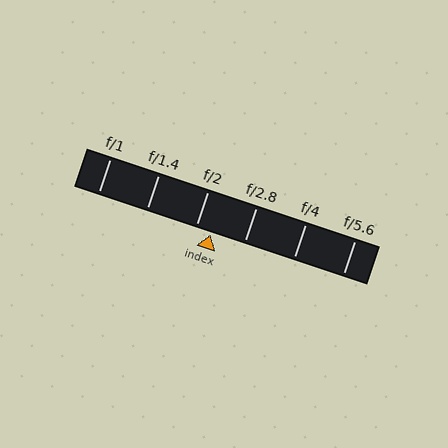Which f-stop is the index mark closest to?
The index mark is closest to f/2.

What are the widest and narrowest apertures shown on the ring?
The widest aperture shown is f/1 and the narrowest is f/5.6.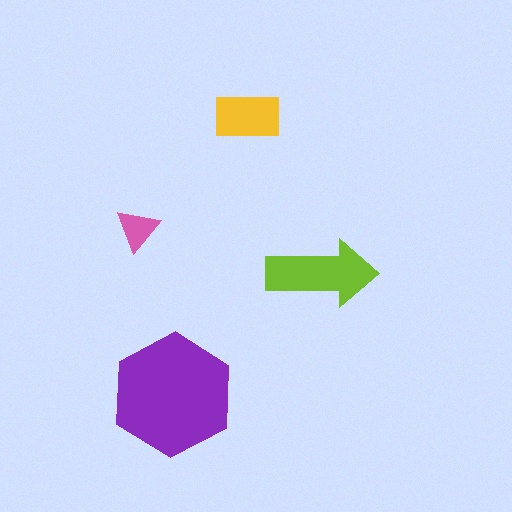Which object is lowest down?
The purple hexagon is bottommost.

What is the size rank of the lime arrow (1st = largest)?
2nd.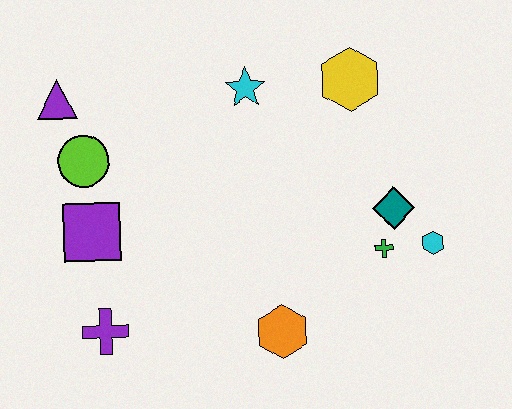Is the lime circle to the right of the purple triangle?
Yes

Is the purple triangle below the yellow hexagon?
Yes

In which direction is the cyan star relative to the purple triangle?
The cyan star is to the right of the purple triangle.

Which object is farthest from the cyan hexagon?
The purple triangle is farthest from the cyan hexagon.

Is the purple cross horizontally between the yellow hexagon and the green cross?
No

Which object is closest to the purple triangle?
The lime circle is closest to the purple triangle.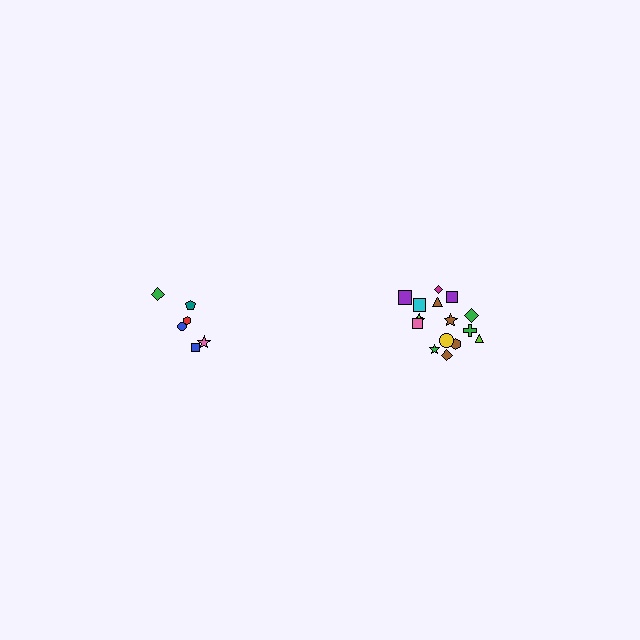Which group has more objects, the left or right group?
The right group.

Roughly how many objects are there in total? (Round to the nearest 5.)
Roughly 20 objects in total.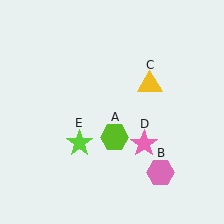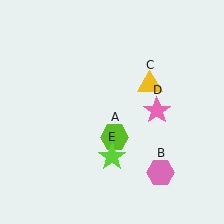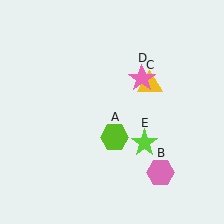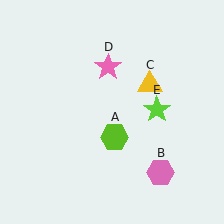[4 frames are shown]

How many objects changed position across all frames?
2 objects changed position: pink star (object D), lime star (object E).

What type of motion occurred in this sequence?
The pink star (object D), lime star (object E) rotated counterclockwise around the center of the scene.